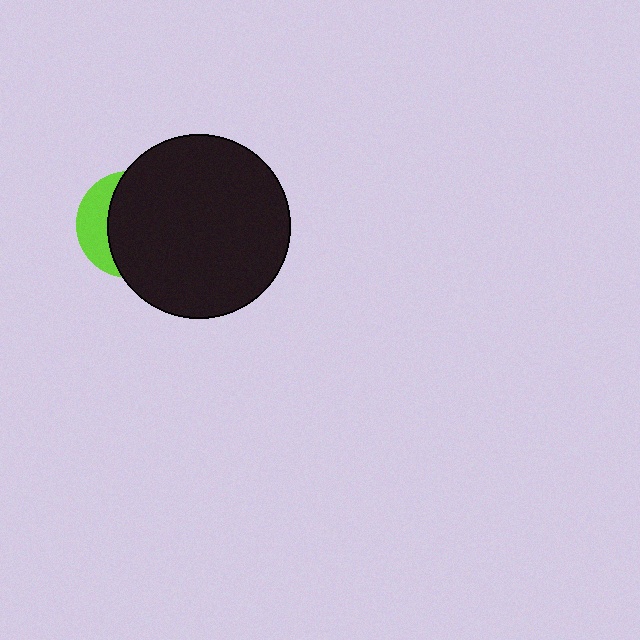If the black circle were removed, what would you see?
You would see the complete lime circle.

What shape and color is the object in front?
The object in front is a black circle.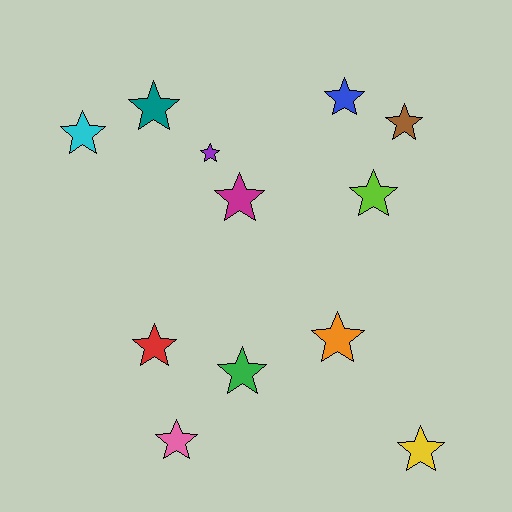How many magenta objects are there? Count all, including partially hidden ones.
There is 1 magenta object.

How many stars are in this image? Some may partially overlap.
There are 12 stars.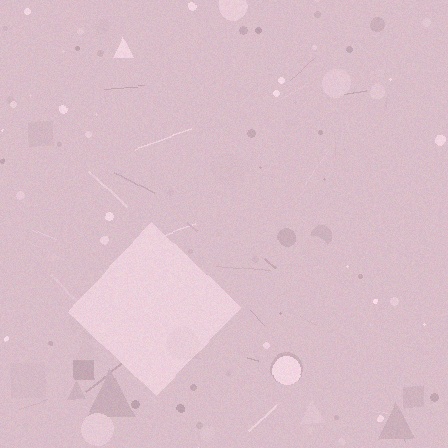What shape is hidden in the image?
A diamond is hidden in the image.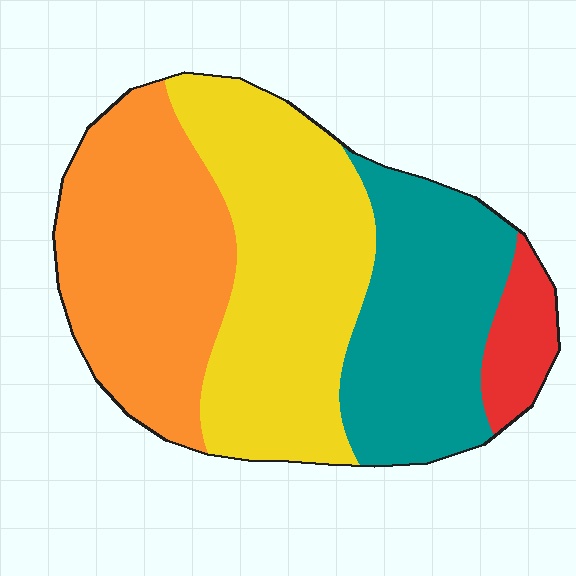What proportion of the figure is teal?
Teal takes up between a quarter and a half of the figure.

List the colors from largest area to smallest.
From largest to smallest: yellow, orange, teal, red.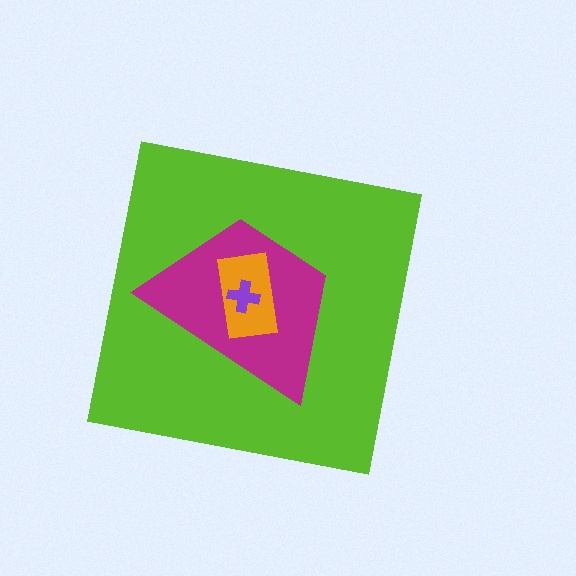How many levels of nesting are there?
4.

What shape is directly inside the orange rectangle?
The purple cross.